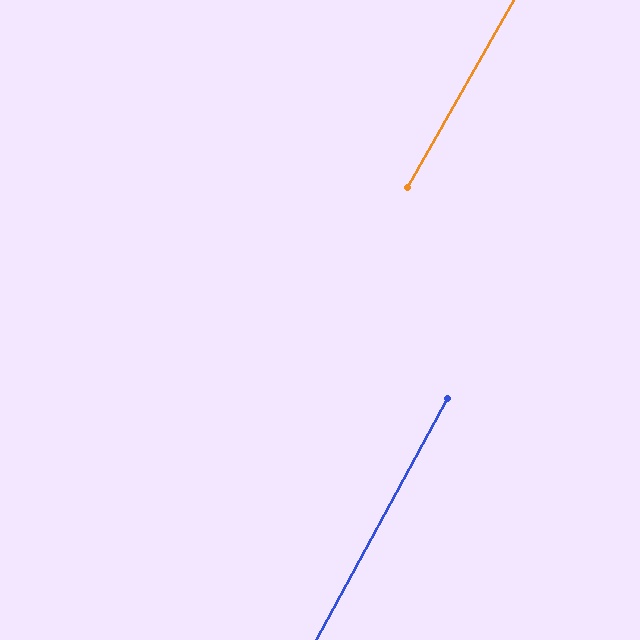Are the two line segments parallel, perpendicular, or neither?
Parallel — their directions differ by only 1.1°.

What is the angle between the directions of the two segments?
Approximately 1 degree.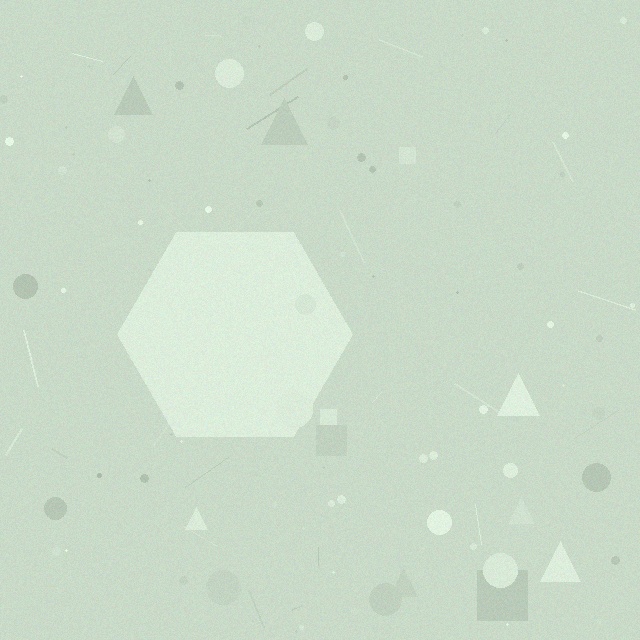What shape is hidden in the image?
A hexagon is hidden in the image.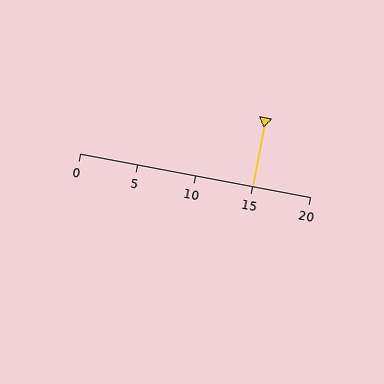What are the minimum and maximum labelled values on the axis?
The axis runs from 0 to 20.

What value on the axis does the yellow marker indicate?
The marker indicates approximately 15.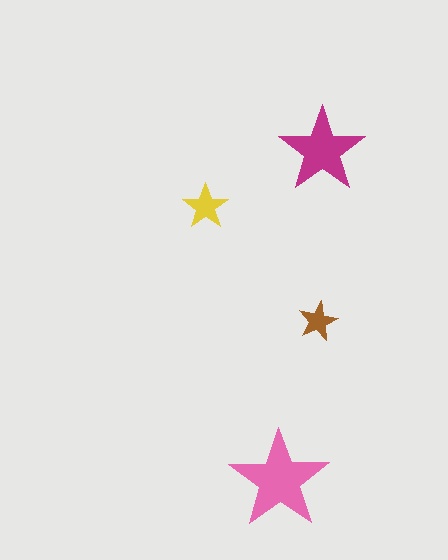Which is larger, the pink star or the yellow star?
The pink one.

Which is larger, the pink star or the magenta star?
The pink one.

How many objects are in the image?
There are 4 objects in the image.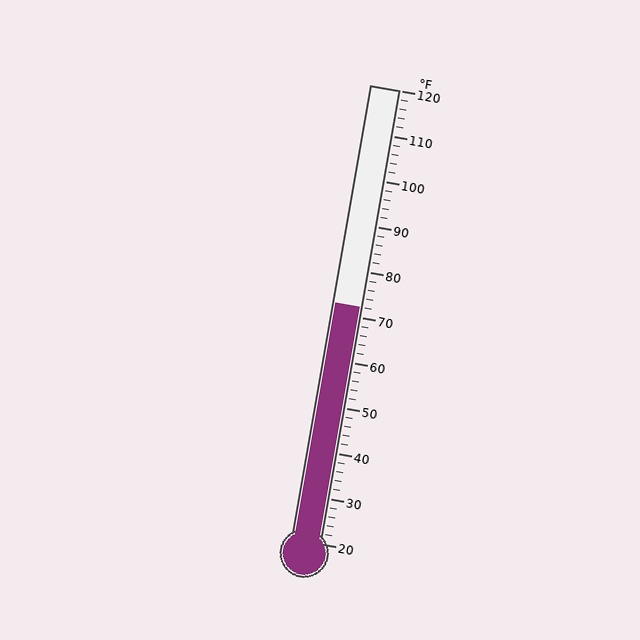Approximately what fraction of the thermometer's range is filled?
The thermometer is filled to approximately 50% of its range.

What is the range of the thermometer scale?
The thermometer scale ranges from 20°F to 120°F.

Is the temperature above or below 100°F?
The temperature is below 100°F.